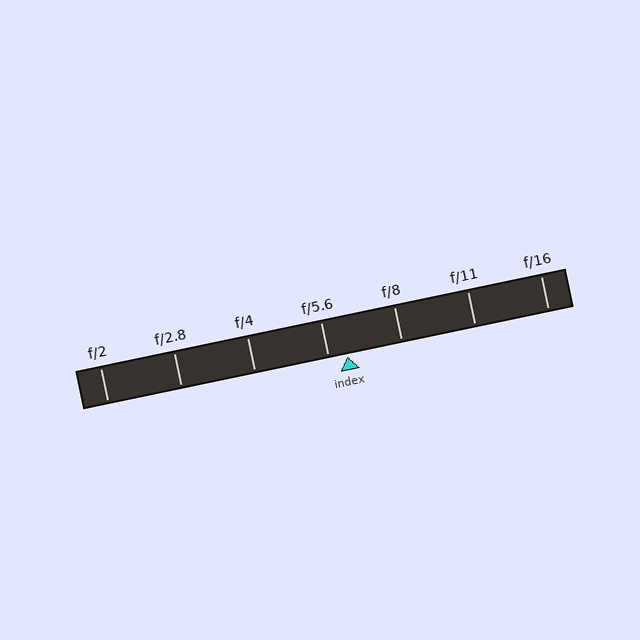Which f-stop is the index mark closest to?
The index mark is closest to f/5.6.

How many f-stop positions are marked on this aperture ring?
There are 7 f-stop positions marked.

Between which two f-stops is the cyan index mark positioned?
The index mark is between f/5.6 and f/8.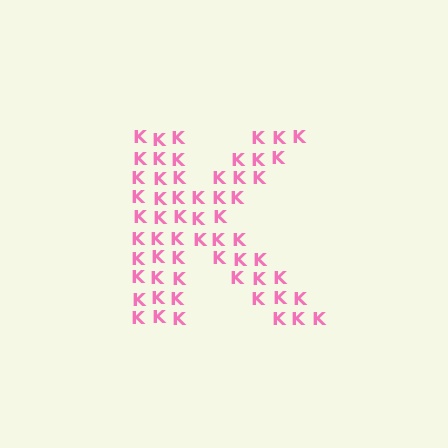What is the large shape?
The large shape is the letter K.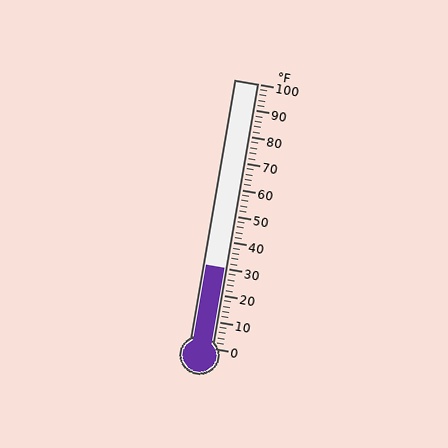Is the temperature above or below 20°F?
The temperature is above 20°F.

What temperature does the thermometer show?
The thermometer shows approximately 30°F.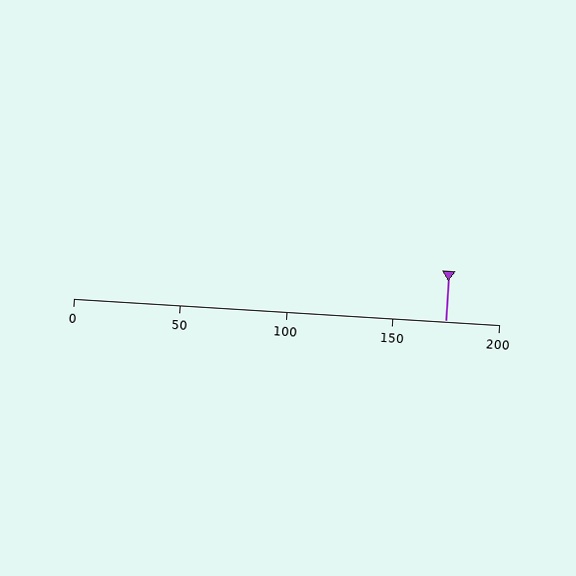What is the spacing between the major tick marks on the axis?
The major ticks are spaced 50 apart.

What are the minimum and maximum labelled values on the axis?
The axis runs from 0 to 200.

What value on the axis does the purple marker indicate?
The marker indicates approximately 175.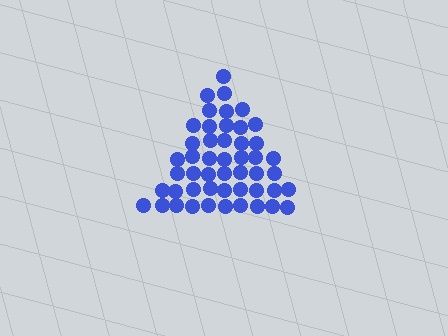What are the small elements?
The small elements are circles.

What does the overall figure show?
The overall figure shows a triangle.